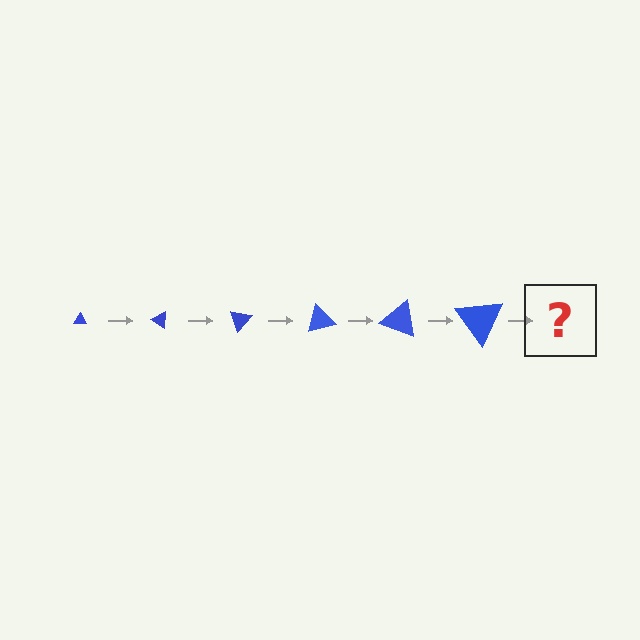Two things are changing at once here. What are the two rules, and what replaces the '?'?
The two rules are that the triangle grows larger each step and it rotates 35 degrees each step. The '?' should be a triangle, larger than the previous one and rotated 210 degrees from the start.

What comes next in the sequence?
The next element should be a triangle, larger than the previous one and rotated 210 degrees from the start.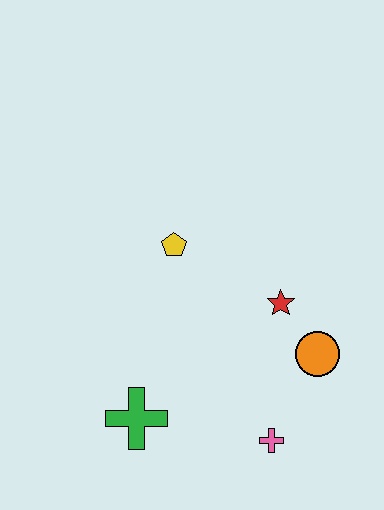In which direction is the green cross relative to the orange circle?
The green cross is to the left of the orange circle.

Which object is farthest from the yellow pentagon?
The pink cross is farthest from the yellow pentagon.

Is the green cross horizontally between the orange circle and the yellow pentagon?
No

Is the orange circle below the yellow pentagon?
Yes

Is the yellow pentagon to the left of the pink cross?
Yes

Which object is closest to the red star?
The orange circle is closest to the red star.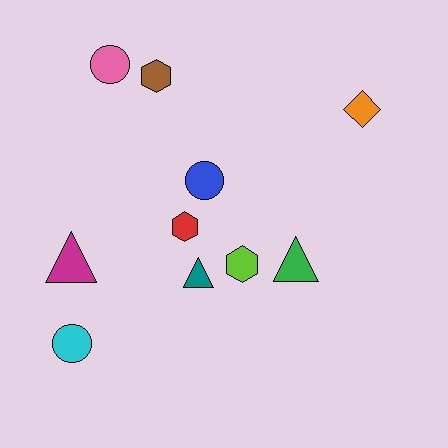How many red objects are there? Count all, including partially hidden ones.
There is 1 red object.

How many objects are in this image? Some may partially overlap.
There are 10 objects.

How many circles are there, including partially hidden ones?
There are 3 circles.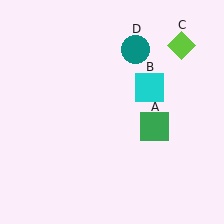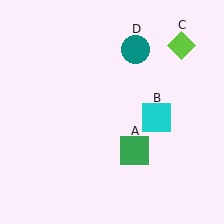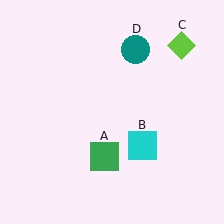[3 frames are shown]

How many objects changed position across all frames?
2 objects changed position: green square (object A), cyan square (object B).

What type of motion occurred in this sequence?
The green square (object A), cyan square (object B) rotated clockwise around the center of the scene.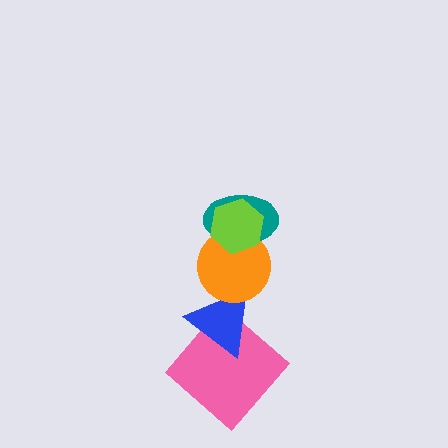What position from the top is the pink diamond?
The pink diamond is 5th from the top.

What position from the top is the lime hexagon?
The lime hexagon is 1st from the top.